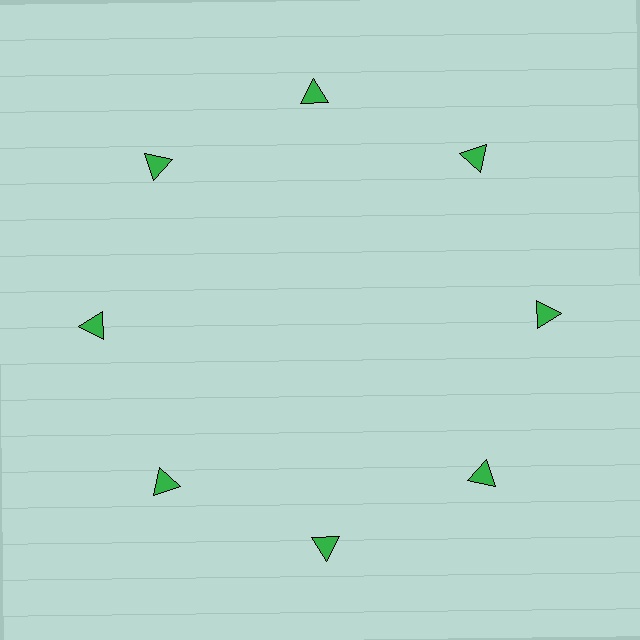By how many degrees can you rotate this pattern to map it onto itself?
The pattern maps onto itself every 45 degrees of rotation.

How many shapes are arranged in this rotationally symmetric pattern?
There are 8 shapes, arranged in 8 groups of 1.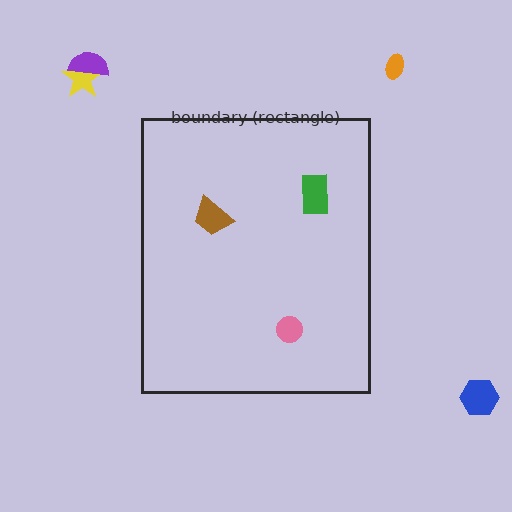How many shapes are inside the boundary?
3 inside, 4 outside.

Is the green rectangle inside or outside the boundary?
Inside.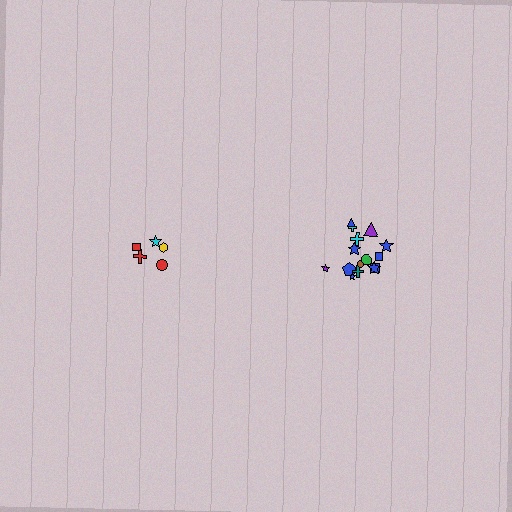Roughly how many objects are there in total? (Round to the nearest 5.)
Roughly 20 objects in total.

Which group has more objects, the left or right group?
The right group.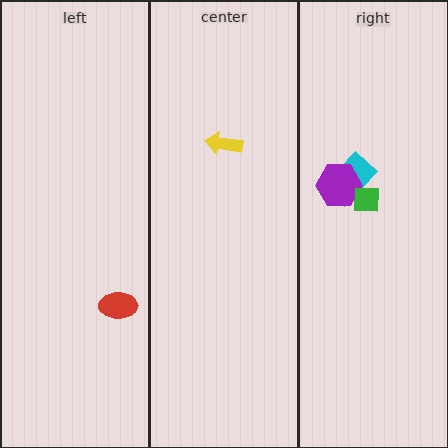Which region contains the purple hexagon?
The right region.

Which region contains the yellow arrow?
The center region.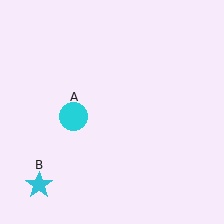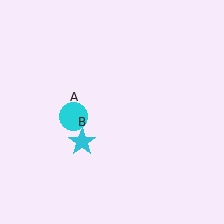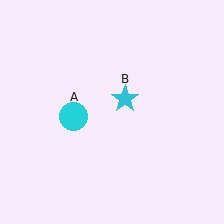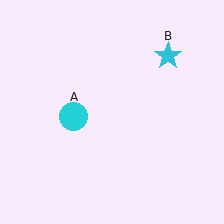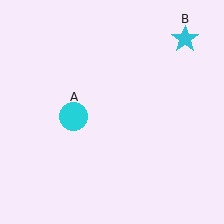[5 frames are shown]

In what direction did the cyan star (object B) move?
The cyan star (object B) moved up and to the right.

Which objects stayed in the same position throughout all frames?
Cyan circle (object A) remained stationary.